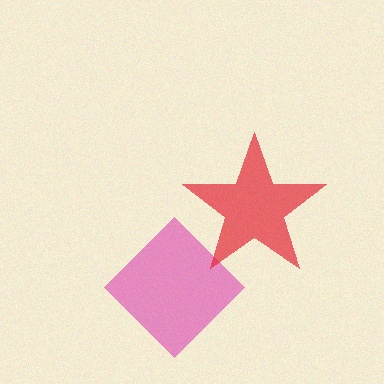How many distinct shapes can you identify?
There are 2 distinct shapes: a pink diamond, a red star.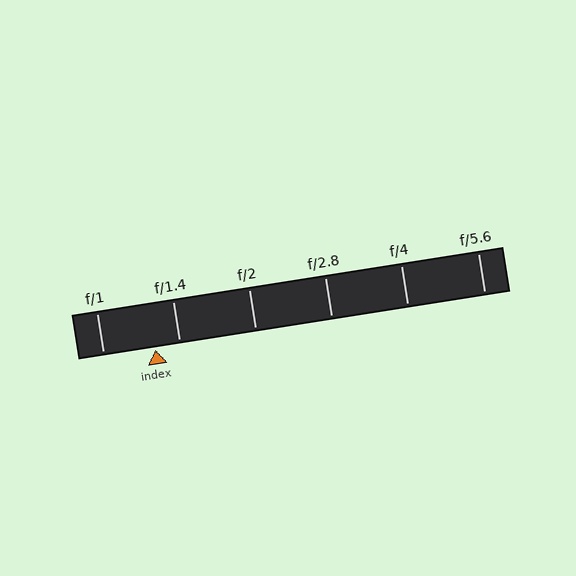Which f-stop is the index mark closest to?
The index mark is closest to f/1.4.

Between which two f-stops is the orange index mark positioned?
The index mark is between f/1 and f/1.4.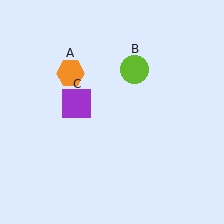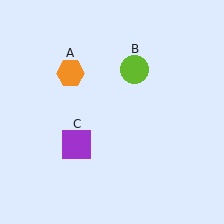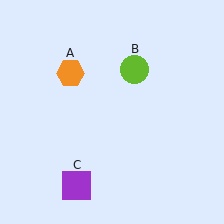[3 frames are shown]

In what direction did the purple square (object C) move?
The purple square (object C) moved down.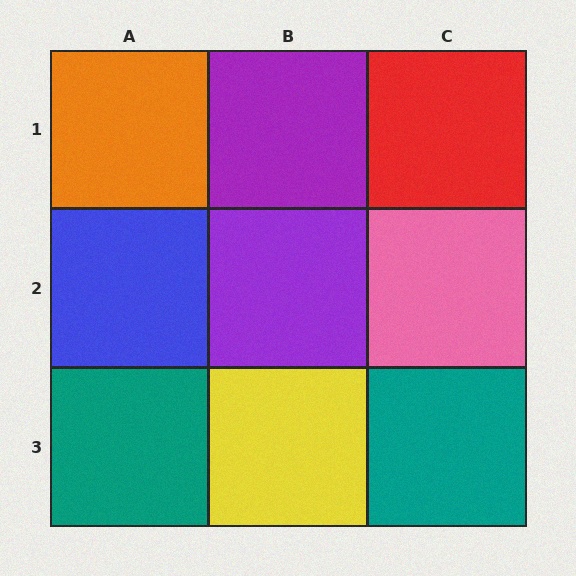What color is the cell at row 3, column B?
Yellow.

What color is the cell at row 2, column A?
Blue.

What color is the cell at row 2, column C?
Pink.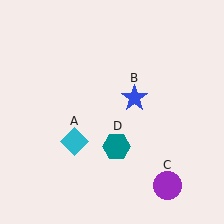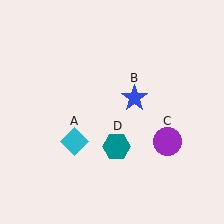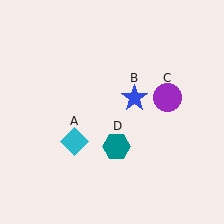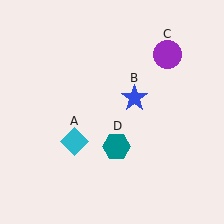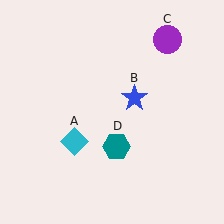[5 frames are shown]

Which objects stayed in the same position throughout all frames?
Cyan diamond (object A) and blue star (object B) and teal hexagon (object D) remained stationary.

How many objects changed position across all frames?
1 object changed position: purple circle (object C).